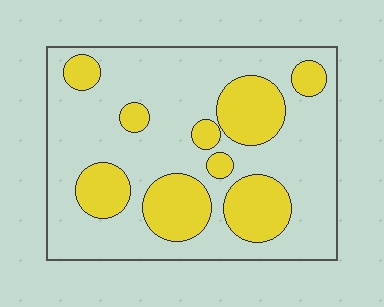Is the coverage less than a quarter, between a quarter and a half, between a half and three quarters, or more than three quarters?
Between a quarter and a half.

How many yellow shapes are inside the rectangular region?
9.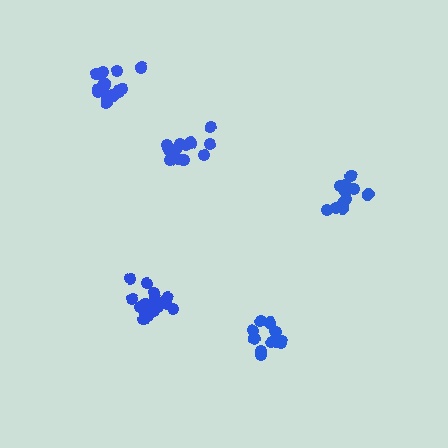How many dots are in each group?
Group 1: 12 dots, Group 2: 17 dots, Group 3: 11 dots, Group 4: 16 dots, Group 5: 12 dots (68 total).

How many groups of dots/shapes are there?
There are 5 groups.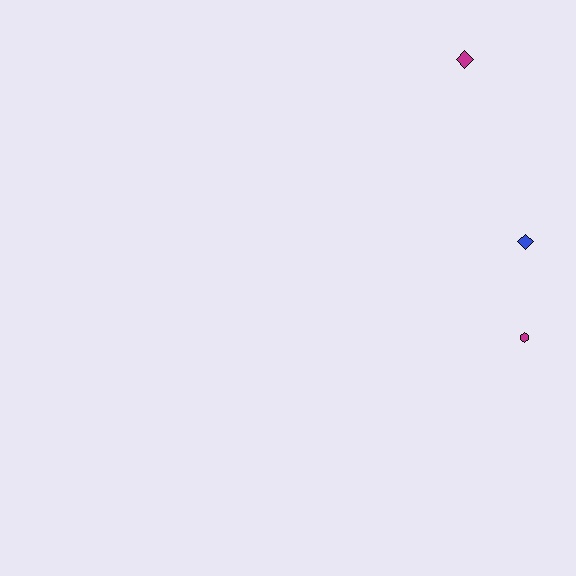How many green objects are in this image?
There are no green objects.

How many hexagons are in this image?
There is 1 hexagon.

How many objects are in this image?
There are 3 objects.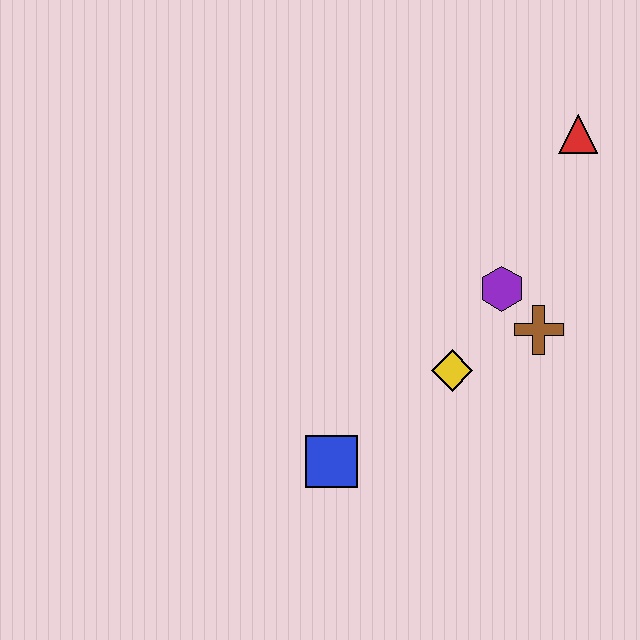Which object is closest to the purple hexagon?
The brown cross is closest to the purple hexagon.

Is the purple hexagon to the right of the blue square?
Yes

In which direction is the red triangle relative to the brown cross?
The red triangle is above the brown cross.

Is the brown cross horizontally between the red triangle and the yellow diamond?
Yes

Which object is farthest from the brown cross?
The blue square is farthest from the brown cross.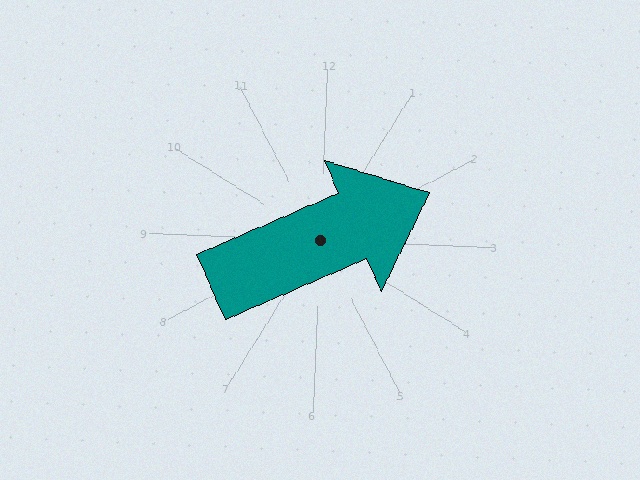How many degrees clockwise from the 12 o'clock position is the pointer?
Approximately 64 degrees.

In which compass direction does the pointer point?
Northeast.